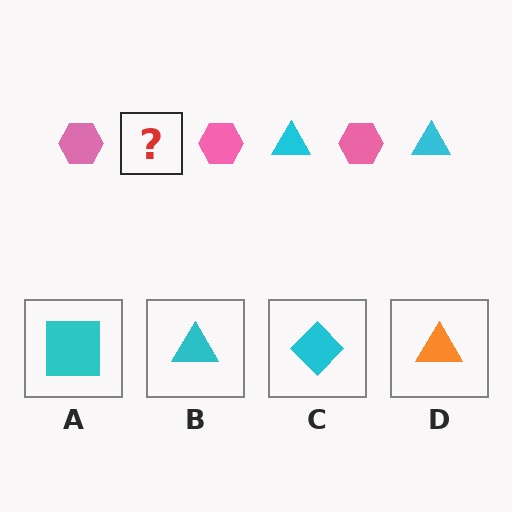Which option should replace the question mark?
Option B.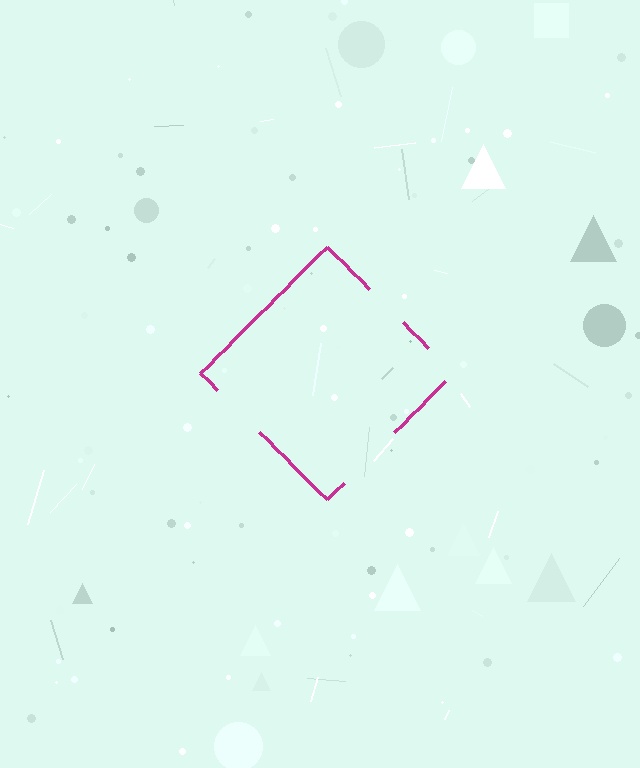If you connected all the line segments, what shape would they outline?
They would outline a diamond.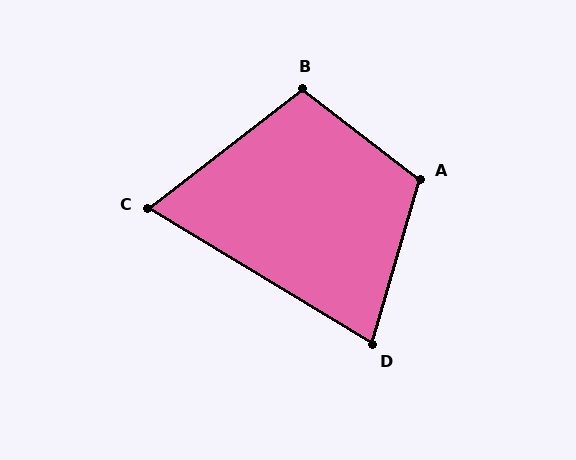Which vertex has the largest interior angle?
A, at approximately 111 degrees.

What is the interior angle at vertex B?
Approximately 105 degrees (obtuse).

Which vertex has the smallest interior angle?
C, at approximately 69 degrees.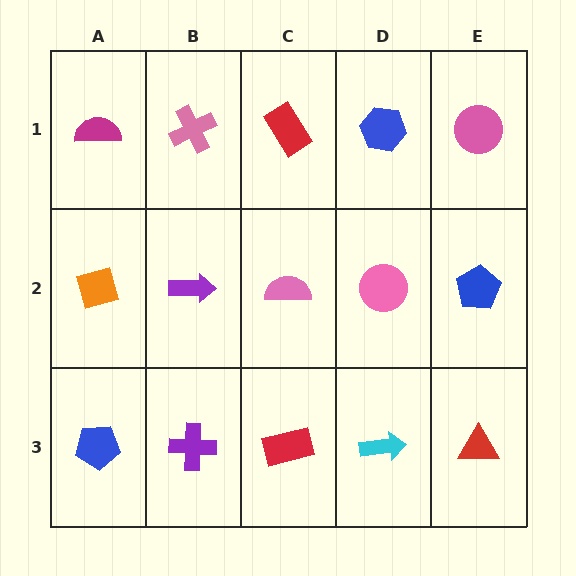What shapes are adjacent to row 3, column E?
A blue pentagon (row 2, column E), a cyan arrow (row 3, column D).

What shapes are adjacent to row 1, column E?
A blue pentagon (row 2, column E), a blue hexagon (row 1, column D).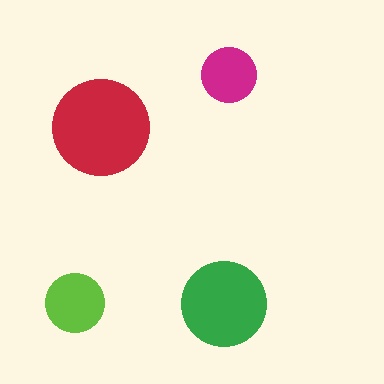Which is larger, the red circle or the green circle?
The red one.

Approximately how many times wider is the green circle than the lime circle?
About 1.5 times wider.